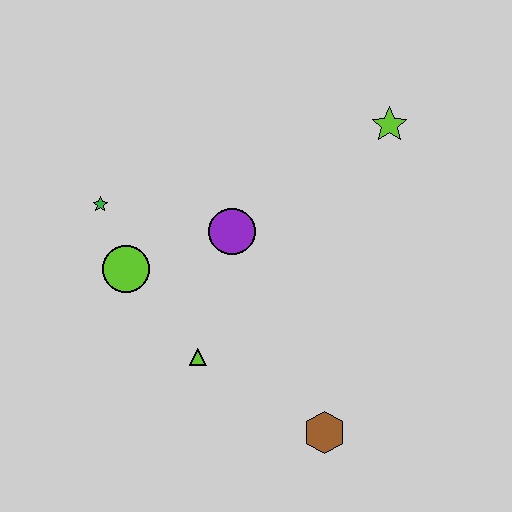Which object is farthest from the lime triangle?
The lime star is farthest from the lime triangle.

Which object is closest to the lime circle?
The green star is closest to the lime circle.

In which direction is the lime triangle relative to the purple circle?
The lime triangle is below the purple circle.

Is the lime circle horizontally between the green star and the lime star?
Yes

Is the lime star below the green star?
No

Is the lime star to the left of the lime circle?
No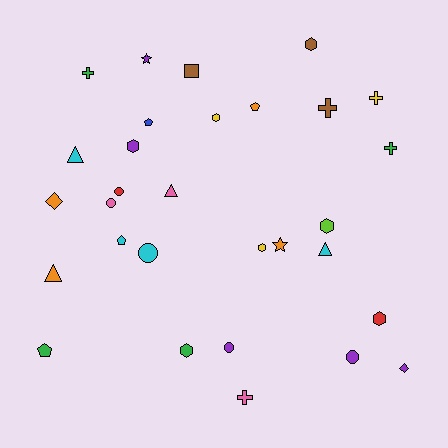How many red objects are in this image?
There are 2 red objects.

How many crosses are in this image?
There are 5 crosses.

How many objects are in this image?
There are 30 objects.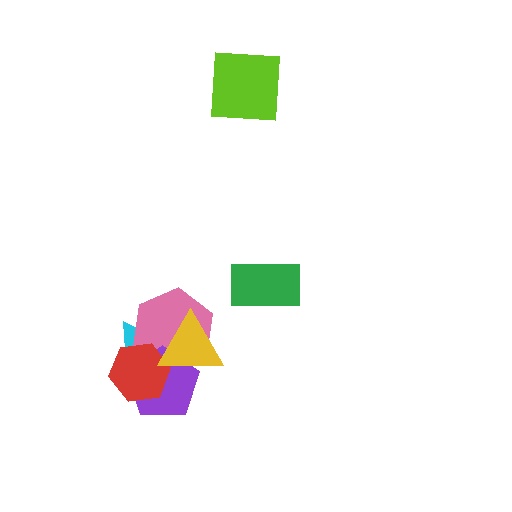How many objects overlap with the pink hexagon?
4 objects overlap with the pink hexagon.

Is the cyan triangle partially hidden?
Yes, it is partially covered by another shape.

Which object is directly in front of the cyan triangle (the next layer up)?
The pink hexagon is directly in front of the cyan triangle.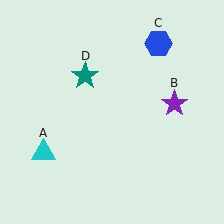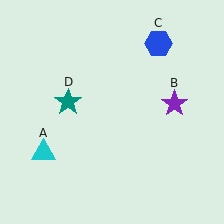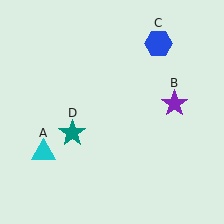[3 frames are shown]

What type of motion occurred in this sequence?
The teal star (object D) rotated counterclockwise around the center of the scene.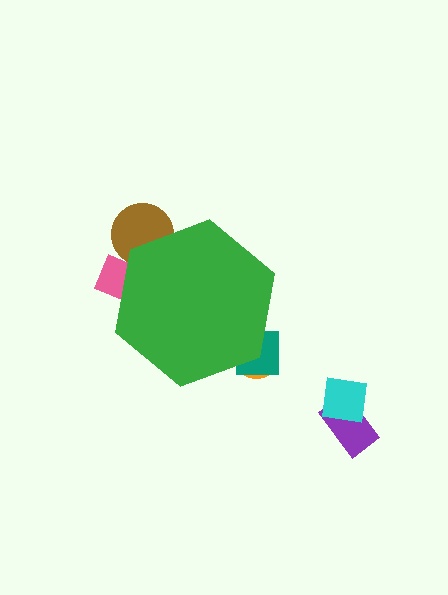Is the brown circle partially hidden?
Yes, the brown circle is partially hidden behind the green hexagon.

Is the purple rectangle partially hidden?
No, the purple rectangle is fully visible.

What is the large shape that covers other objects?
A green hexagon.